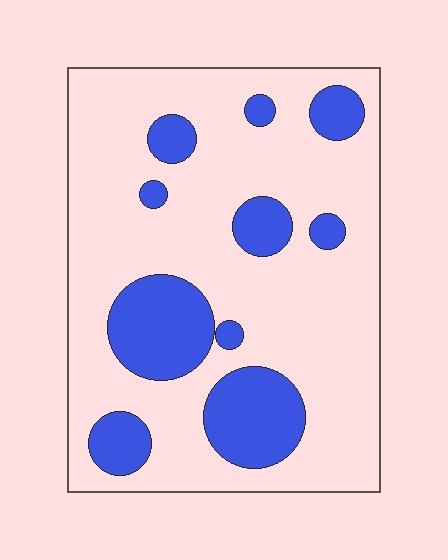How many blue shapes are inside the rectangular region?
10.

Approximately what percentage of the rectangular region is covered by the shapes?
Approximately 25%.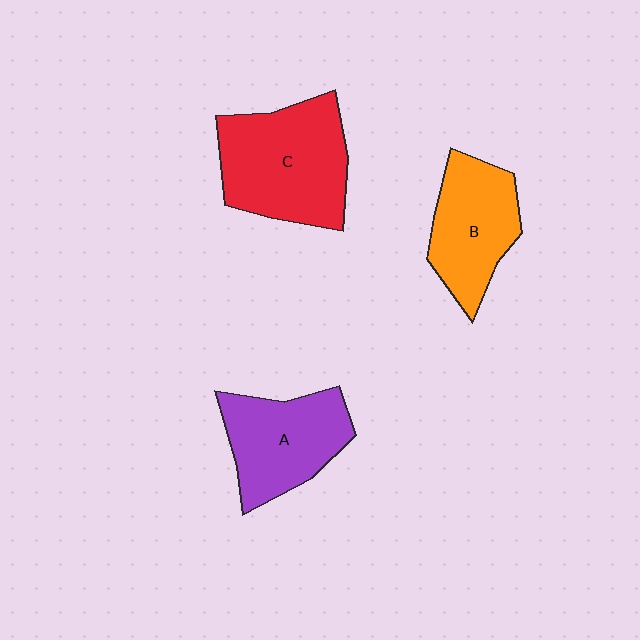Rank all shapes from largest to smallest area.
From largest to smallest: C (red), A (purple), B (orange).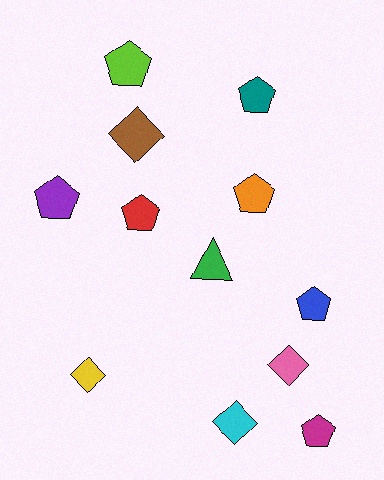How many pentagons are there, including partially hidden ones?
There are 7 pentagons.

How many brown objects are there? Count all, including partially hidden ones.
There is 1 brown object.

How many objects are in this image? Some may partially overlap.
There are 12 objects.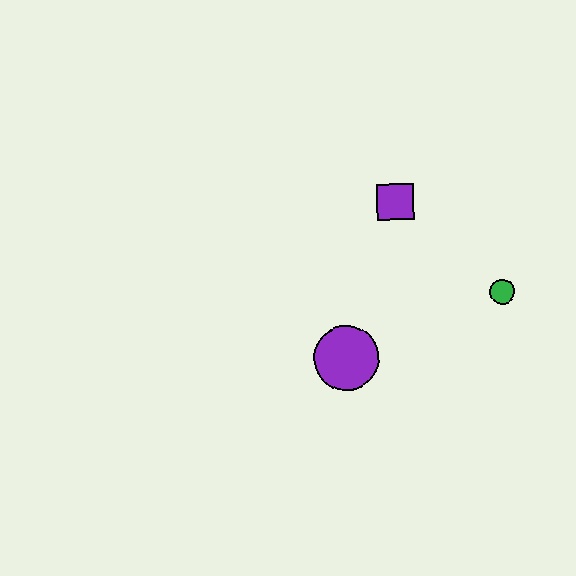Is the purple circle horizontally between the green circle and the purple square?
No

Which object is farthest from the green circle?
The purple circle is farthest from the green circle.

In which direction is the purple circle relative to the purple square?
The purple circle is below the purple square.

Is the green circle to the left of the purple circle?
No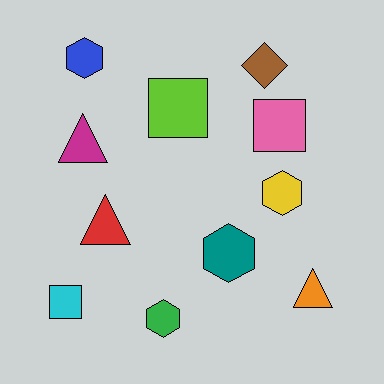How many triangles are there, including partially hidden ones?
There are 3 triangles.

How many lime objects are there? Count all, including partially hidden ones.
There is 1 lime object.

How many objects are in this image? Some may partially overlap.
There are 11 objects.